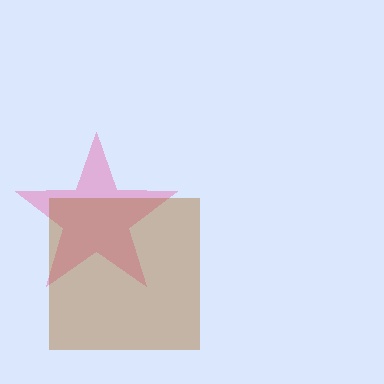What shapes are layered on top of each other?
The layered shapes are: a pink star, a brown square.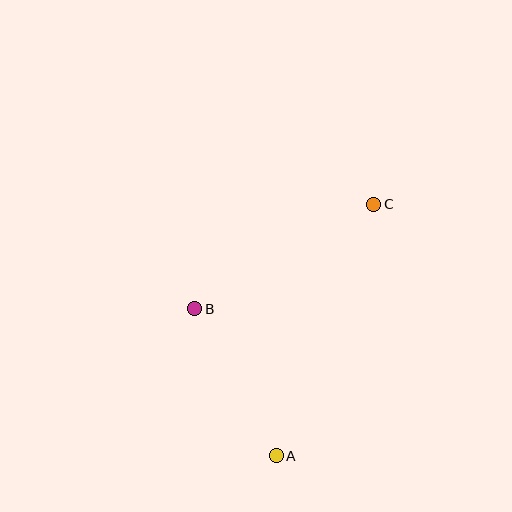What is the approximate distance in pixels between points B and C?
The distance between B and C is approximately 207 pixels.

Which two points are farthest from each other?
Points A and C are farthest from each other.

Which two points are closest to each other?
Points A and B are closest to each other.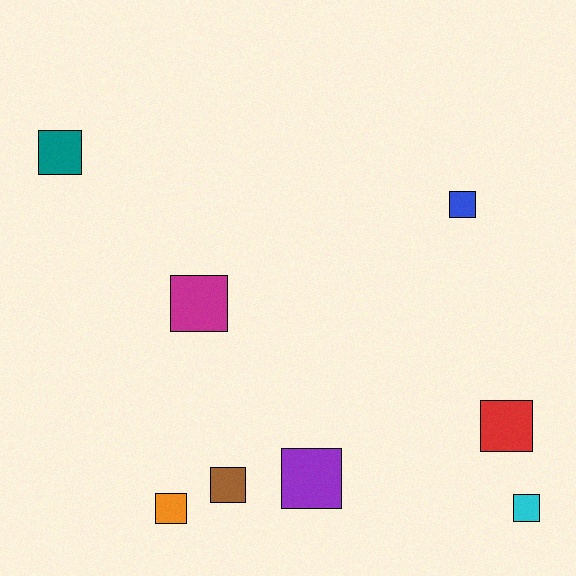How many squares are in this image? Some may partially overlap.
There are 8 squares.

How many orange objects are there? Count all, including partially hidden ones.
There is 1 orange object.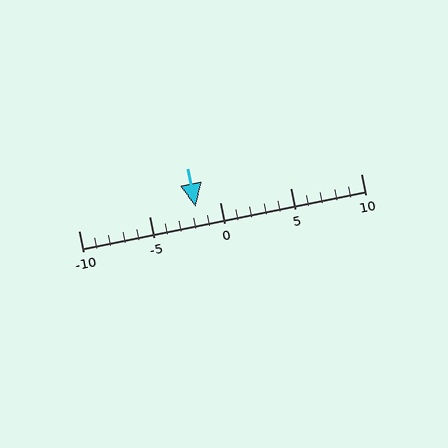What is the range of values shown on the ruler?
The ruler shows values from -10 to 10.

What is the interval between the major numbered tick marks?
The major tick marks are spaced 5 units apart.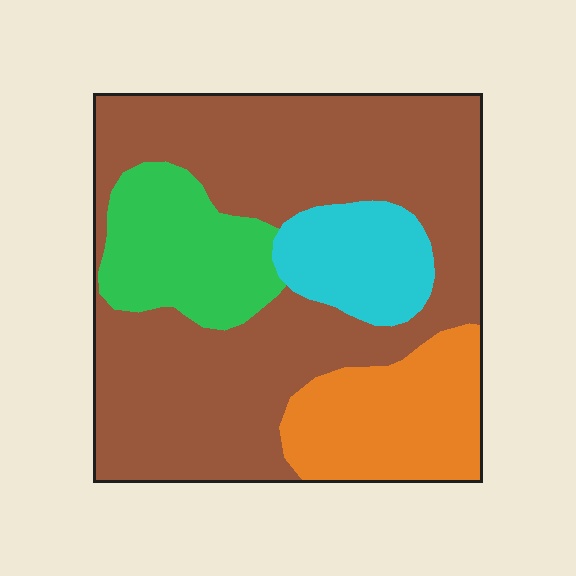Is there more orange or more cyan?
Orange.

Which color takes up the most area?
Brown, at roughly 60%.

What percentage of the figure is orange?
Orange covers around 15% of the figure.